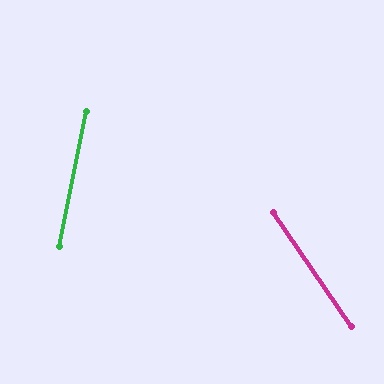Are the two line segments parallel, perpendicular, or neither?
Neither parallel nor perpendicular — they differ by about 46°.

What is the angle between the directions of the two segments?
Approximately 46 degrees.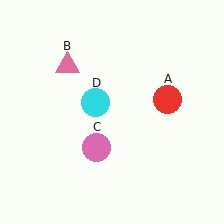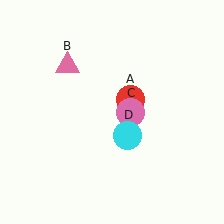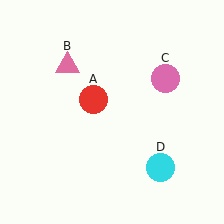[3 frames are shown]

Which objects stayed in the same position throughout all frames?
Pink triangle (object B) remained stationary.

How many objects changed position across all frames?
3 objects changed position: red circle (object A), pink circle (object C), cyan circle (object D).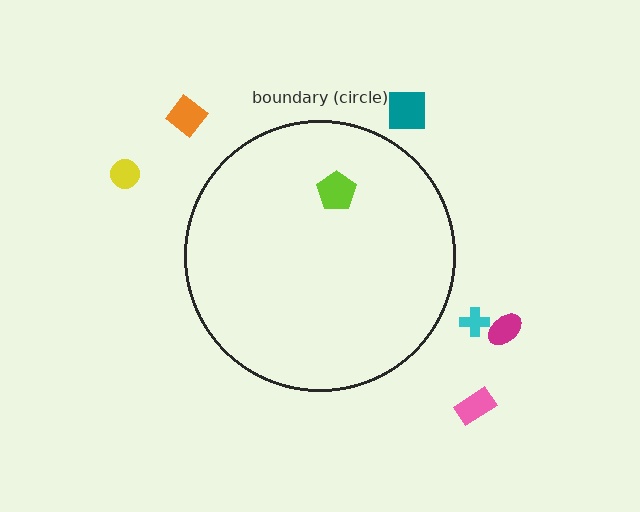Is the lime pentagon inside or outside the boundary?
Inside.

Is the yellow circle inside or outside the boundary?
Outside.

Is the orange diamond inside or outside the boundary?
Outside.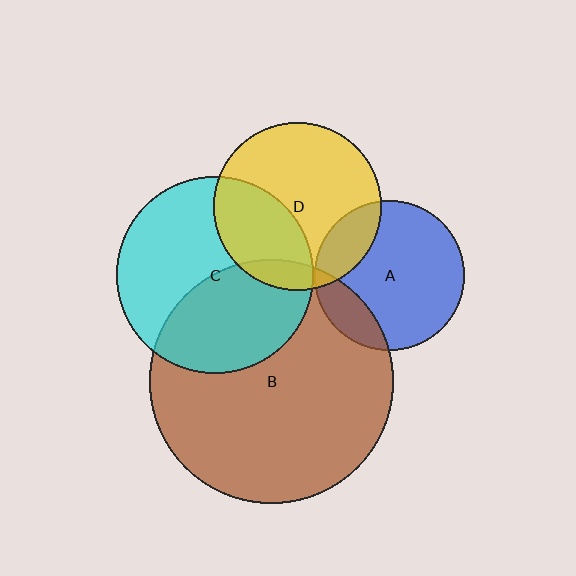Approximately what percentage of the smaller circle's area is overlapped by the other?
Approximately 20%.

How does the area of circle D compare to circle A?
Approximately 1.3 times.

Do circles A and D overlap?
Yes.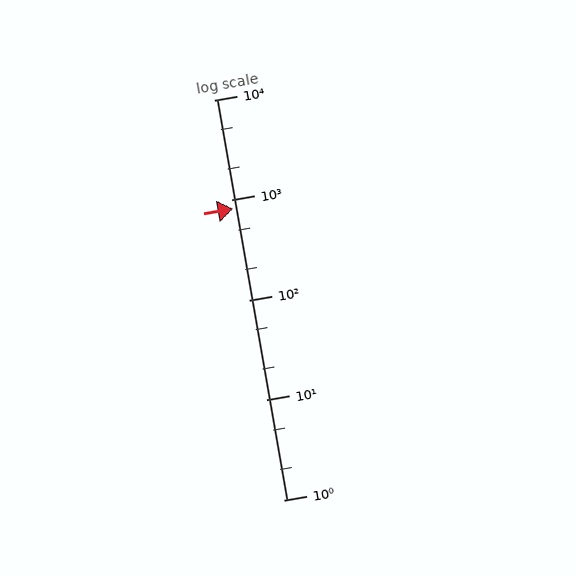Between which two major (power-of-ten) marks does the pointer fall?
The pointer is between 100 and 1000.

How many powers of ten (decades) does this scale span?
The scale spans 4 decades, from 1 to 10000.